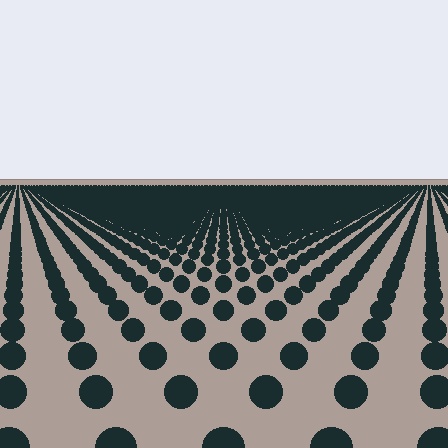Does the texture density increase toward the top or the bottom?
Density increases toward the top.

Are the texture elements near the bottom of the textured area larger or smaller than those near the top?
Larger. Near the bottom, elements are closer to the viewer and appear at a bigger on-screen size.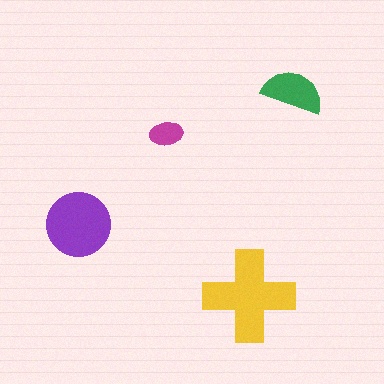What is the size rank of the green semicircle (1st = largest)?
3rd.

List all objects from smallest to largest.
The magenta ellipse, the green semicircle, the purple circle, the yellow cross.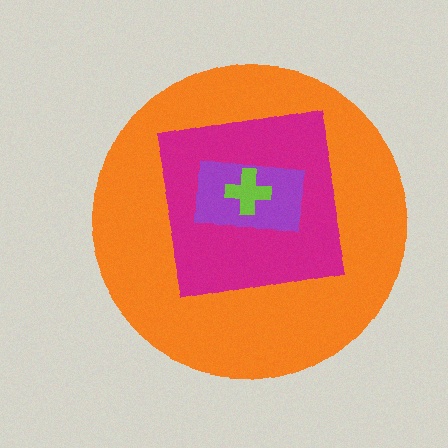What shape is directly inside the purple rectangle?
The lime cross.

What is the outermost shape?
The orange circle.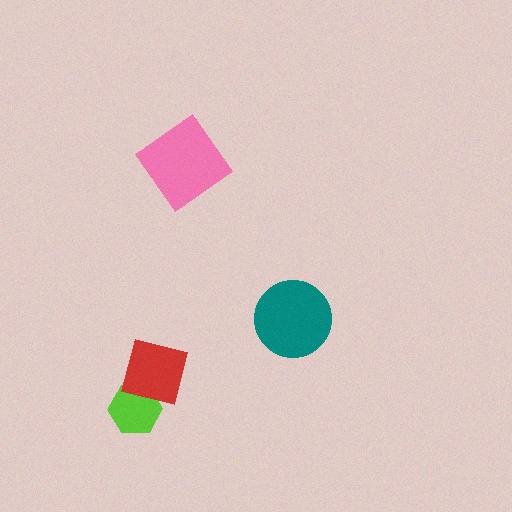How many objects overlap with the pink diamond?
0 objects overlap with the pink diamond.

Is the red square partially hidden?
No, no other shape covers it.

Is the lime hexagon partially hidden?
Yes, it is partially covered by another shape.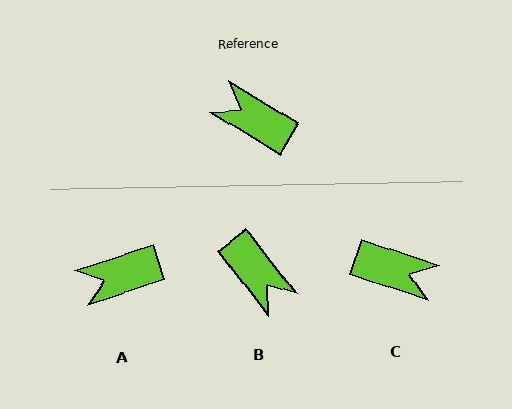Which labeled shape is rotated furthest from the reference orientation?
C, about 167 degrees away.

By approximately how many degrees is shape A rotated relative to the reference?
Approximately 50 degrees counter-clockwise.